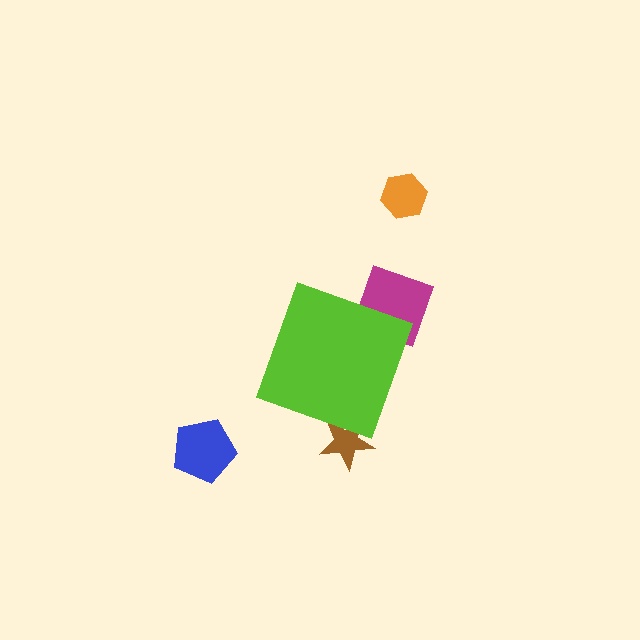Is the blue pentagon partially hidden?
No, the blue pentagon is fully visible.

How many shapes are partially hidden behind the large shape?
2 shapes are partially hidden.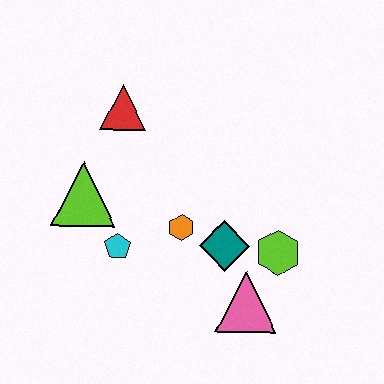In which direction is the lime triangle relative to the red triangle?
The lime triangle is below the red triangle.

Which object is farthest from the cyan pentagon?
The lime hexagon is farthest from the cyan pentagon.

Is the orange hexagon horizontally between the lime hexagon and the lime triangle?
Yes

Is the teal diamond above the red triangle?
No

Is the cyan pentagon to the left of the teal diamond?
Yes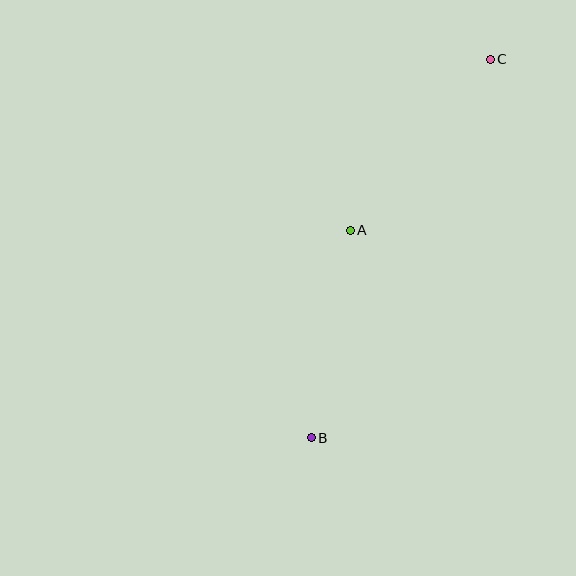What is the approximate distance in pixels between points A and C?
The distance between A and C is approximately 221 pixels.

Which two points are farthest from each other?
Points B and C are farthest from each other.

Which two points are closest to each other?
Points A and B are closest to each other.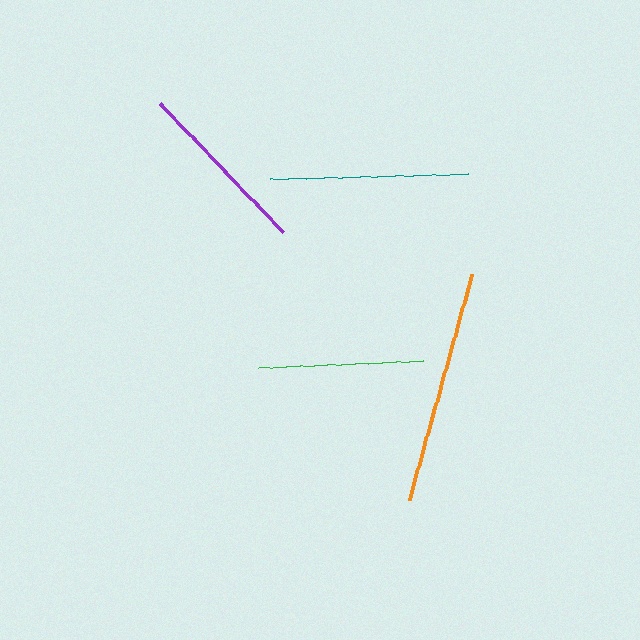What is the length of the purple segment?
The purple segment is approximately 177 pixels long.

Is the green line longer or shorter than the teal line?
The teal line is longer than the green line.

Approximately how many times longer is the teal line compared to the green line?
The teal line is approximately 1.2 times the length of the green line.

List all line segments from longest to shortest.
From longest to shortest: orange, teal, purple, green.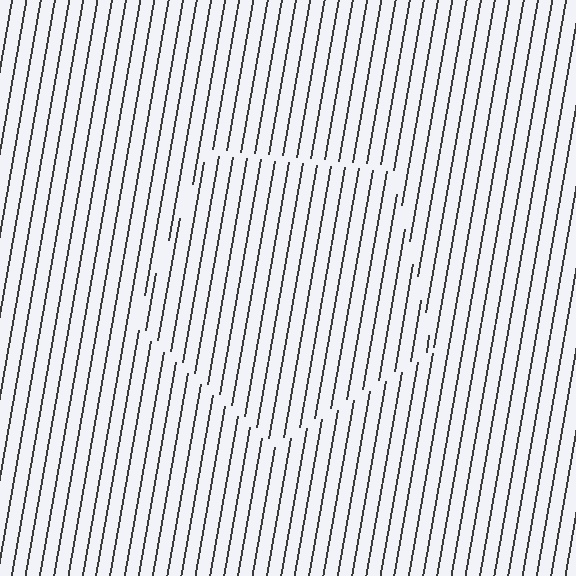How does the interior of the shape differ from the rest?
The interior of the shape contains the same grating, shifted by half a period — the contour is defined by the phase discontinuity where line-ends from the inner and outer gratings abut.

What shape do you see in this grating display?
An illusory pentagon. The interior of the shape contains the same grating, shifted by half a period — the contour is defined by the phase discontinuity where line-ends from the inner and outer gratings abut.